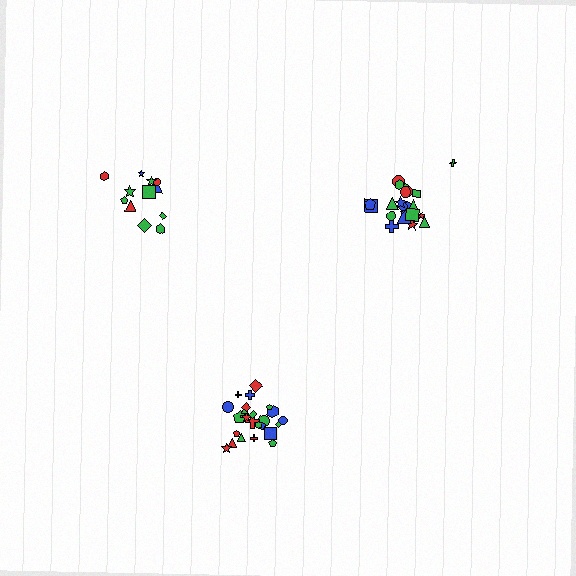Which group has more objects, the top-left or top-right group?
The top-right group.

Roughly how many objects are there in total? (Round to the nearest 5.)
Roughly 60 objects in total.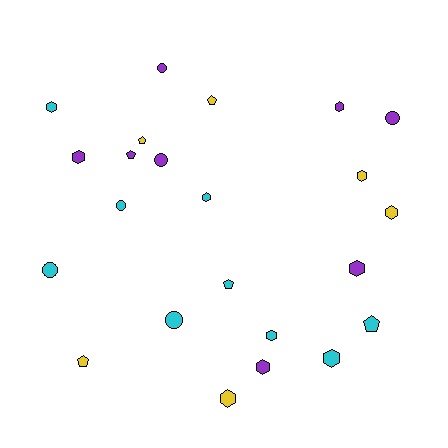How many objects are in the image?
There are 23 objects.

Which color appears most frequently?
Cyan, with 9 objects.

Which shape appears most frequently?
Hexagon, with 11 objects.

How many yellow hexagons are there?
There are 3 yellow hexagons.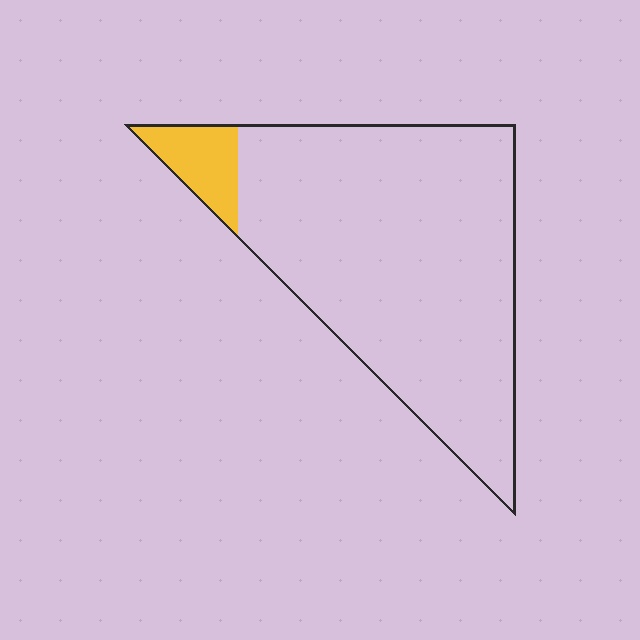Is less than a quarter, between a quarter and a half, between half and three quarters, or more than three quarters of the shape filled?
Less than a quarter.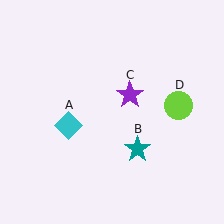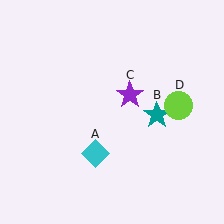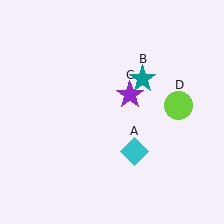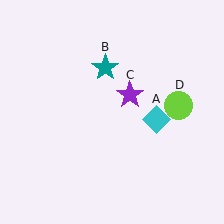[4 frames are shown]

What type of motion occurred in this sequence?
The cyan diamond (object A), teal star (object B) rotated counterclockwise around the center of the scene.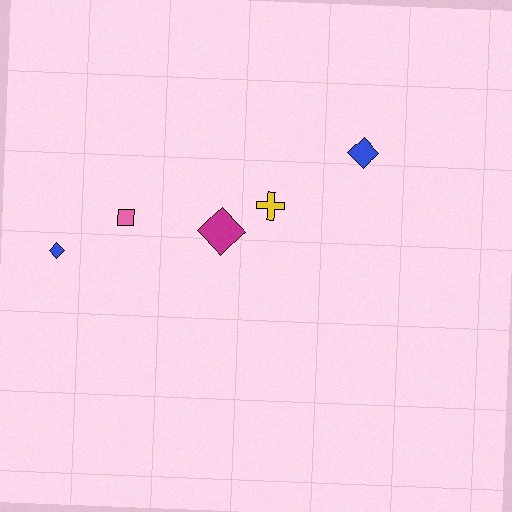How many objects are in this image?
There are 5 objects.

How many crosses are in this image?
There is 1 cross.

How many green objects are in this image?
There are no green objects.